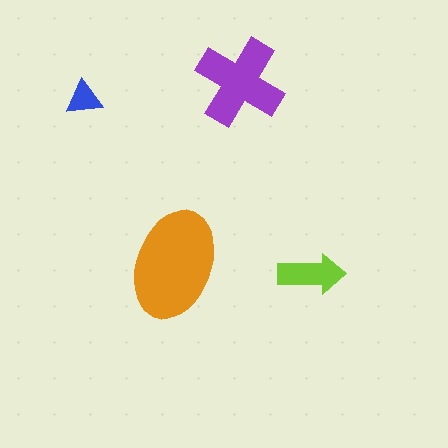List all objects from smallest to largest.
The blue triangle, the lime arrow, the purple cross, the orange ellipse.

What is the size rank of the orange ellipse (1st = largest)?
1st.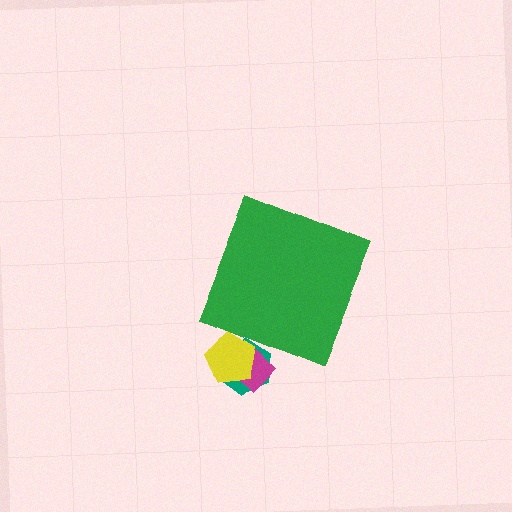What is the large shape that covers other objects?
A green diamond.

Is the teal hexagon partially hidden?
Yes, the teal hexagon is partially hidden behind the green diamond.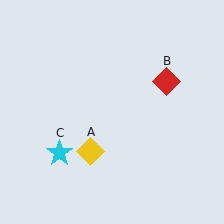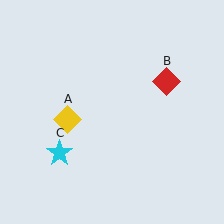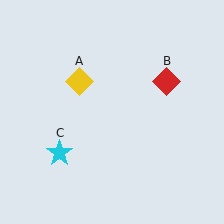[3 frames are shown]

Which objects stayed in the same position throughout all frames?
Red diamond (object B) and cyan star (object C) remained stationary.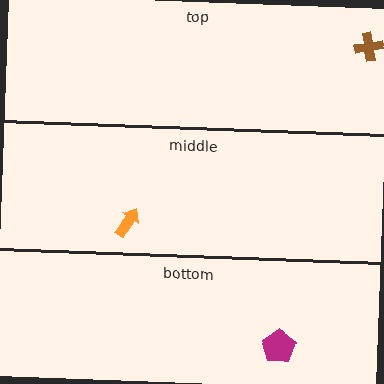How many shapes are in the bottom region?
1.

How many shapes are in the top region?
1.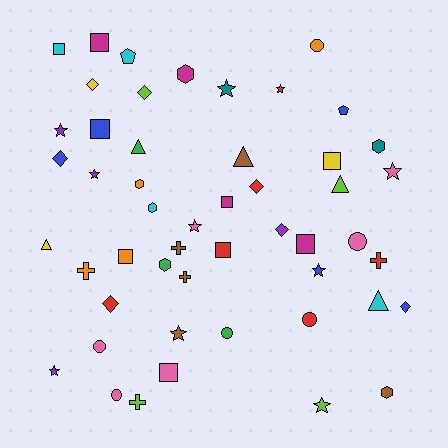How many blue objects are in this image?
There are 5 blue objects.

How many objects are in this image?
There are 50 objects.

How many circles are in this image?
There are 6 circles.